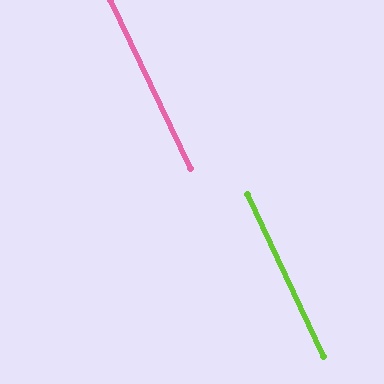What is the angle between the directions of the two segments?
Approximately 0 degrees.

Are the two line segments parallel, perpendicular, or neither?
Parallel — their directions differ by only 0.3°.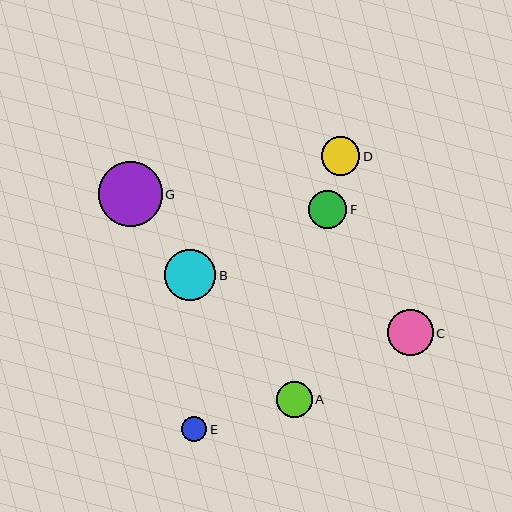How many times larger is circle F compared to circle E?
Circle F is approximately 1.5 times the size of circle E.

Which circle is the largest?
Circle G is the largest with a size of approximately 64 pixels.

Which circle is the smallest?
Circle E is the smallest with a size of approximately 25 pixels.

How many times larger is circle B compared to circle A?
Circle B is approximately 1.4 times the size of circle A.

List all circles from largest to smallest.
From largest to smallest: G, B, C, D, F, A, E.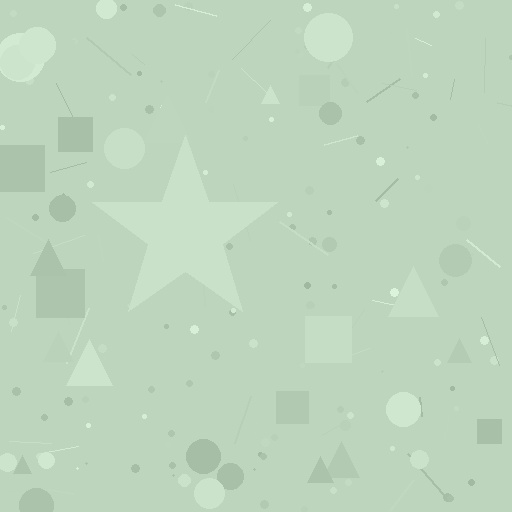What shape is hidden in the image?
A star is hidden in the image.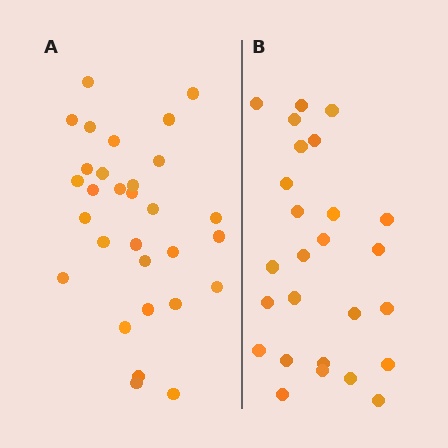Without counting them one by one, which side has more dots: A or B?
Region A (the left region) has more dots.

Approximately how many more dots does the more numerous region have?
Region A has about 4 more dots than region B.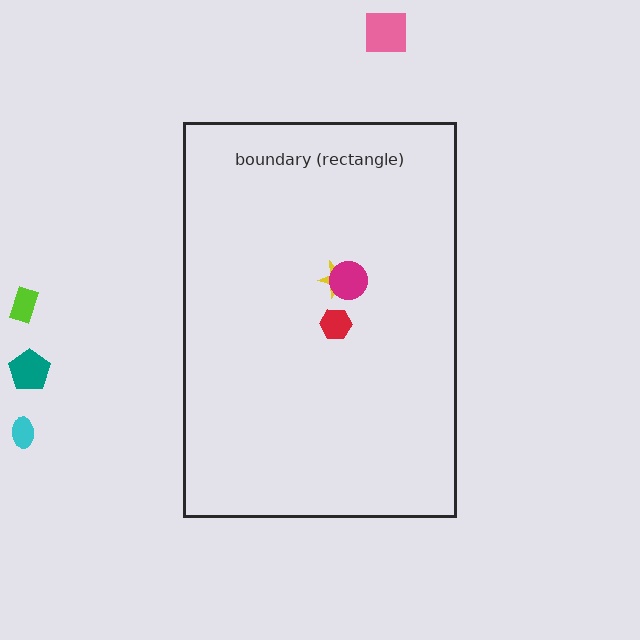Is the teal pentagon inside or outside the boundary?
Outside.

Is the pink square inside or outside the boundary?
Outside.